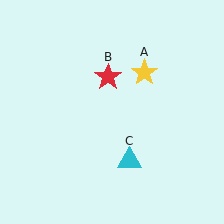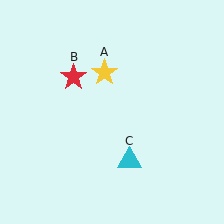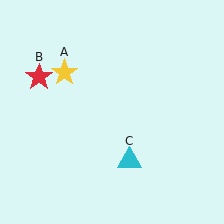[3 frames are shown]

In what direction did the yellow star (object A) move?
The yellow star (object A) moved left.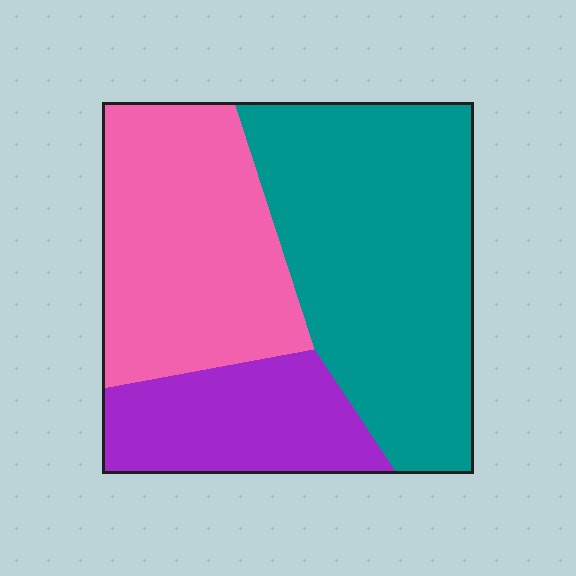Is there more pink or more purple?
Pink.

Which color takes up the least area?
Purple, at roughly 20%.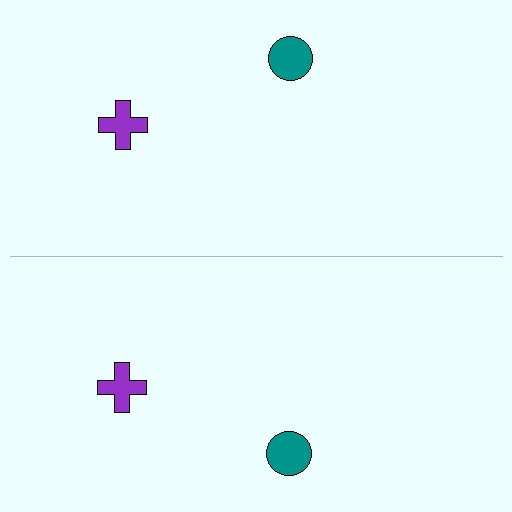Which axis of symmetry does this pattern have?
The pattern has a horizontal axis of symmetry running through the center of the image.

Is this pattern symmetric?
Yes, this pattern has bilateral (reflection) symmetry.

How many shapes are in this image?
There are 4 shapes in this image.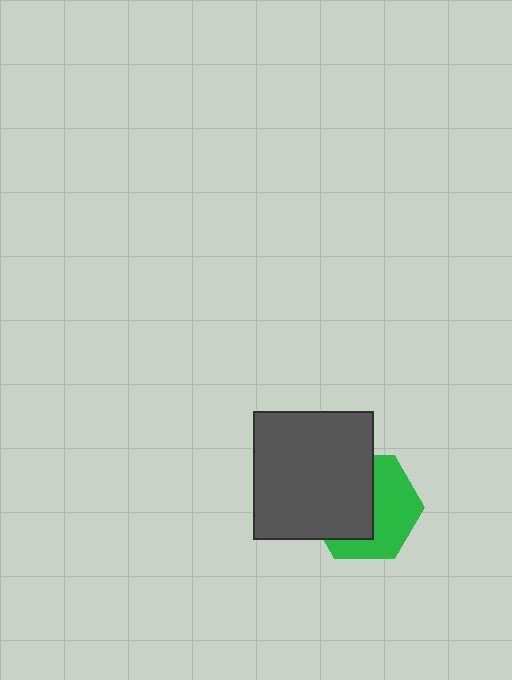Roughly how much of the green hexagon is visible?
About half of it is visible (roughly 50%).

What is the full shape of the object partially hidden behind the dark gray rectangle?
The partially hidden object is a green hexagon.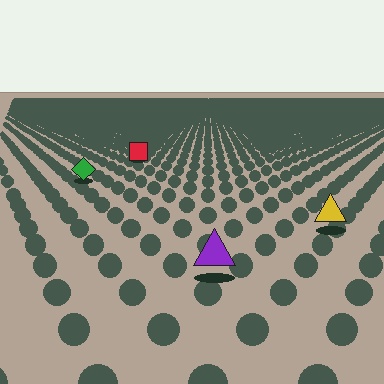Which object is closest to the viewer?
The purple triangle is closest. The texture marks near it are larger and more spread out.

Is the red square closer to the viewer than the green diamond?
No. The green diamond is closer — you can tell from the texture gradient: the ground texture is coarser near it.